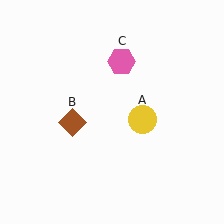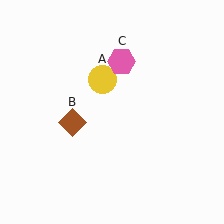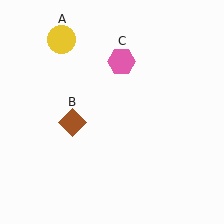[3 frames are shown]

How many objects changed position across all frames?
1 object changed position: yellow circle (object A).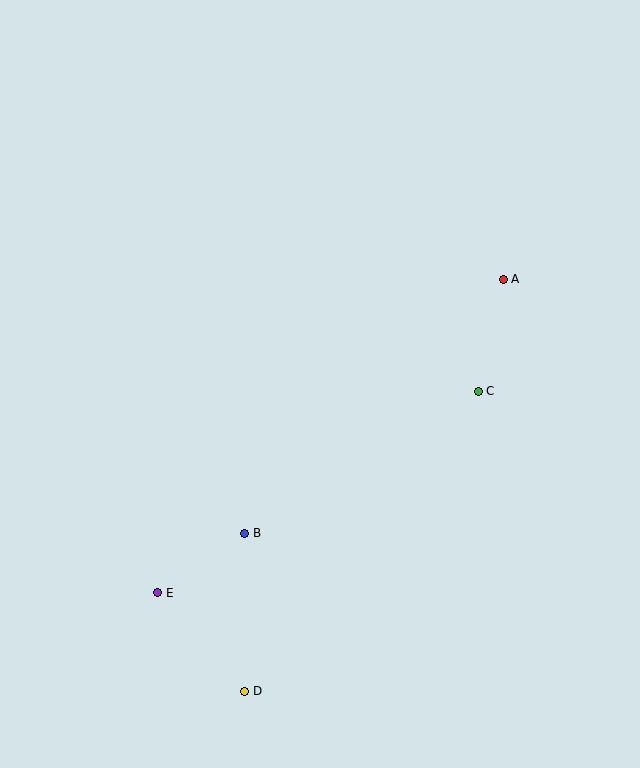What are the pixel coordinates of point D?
Point D is at (245, 691).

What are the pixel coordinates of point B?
Point B is at (245, 533).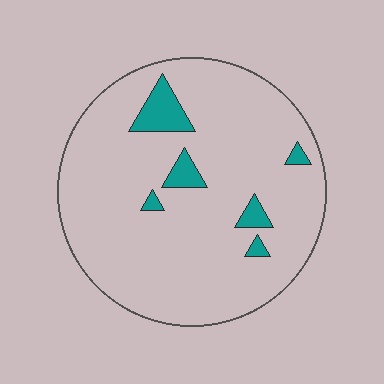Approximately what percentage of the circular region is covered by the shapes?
Approximately 10%.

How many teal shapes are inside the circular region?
6.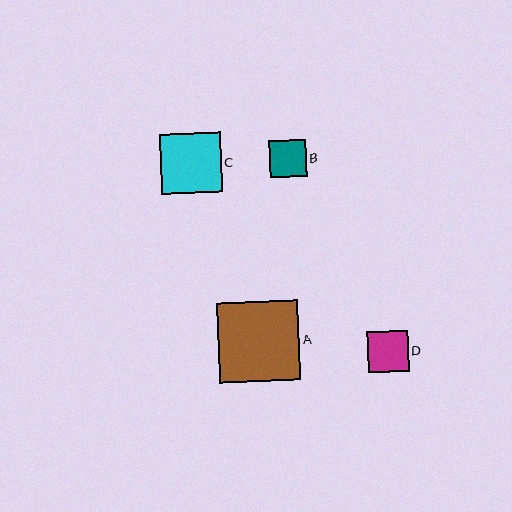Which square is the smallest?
Square B is the smallest with a size of approximately 37 pixels.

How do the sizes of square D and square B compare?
Square D and square B are approximately the same size.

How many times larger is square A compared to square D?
Square A is approximately 2.0 times the size of square D.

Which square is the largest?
Square A is the largest with a size of approximately 81 pixels.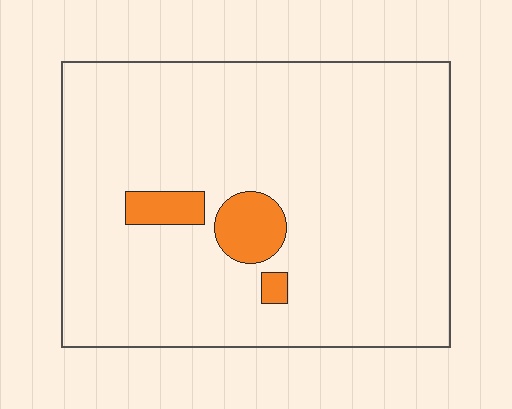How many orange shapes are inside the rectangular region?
3.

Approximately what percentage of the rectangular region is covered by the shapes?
Approximately 5%.